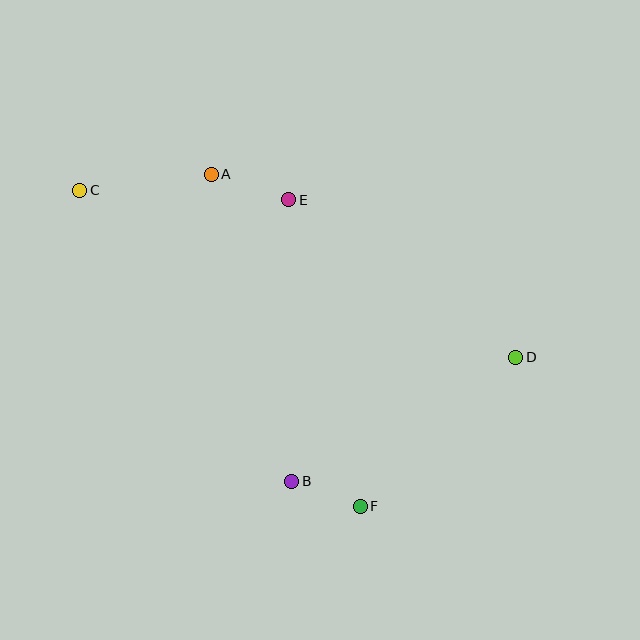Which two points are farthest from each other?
Points C and D are farthest from each other.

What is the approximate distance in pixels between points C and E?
The distance between C and E is approximately 209 pixels.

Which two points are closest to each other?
Points B and F are closest to each other.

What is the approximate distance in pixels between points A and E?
The distance between A and E is approximately 82 pixels.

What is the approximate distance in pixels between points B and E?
The distance between B and E is approximately 281 pixels.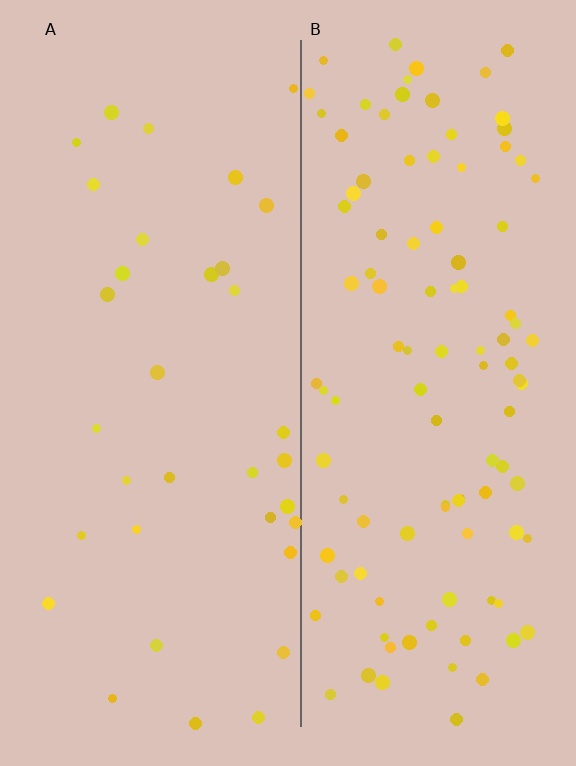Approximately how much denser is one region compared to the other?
Approximately 3.0× — region B over region A.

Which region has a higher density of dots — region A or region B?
B (the right).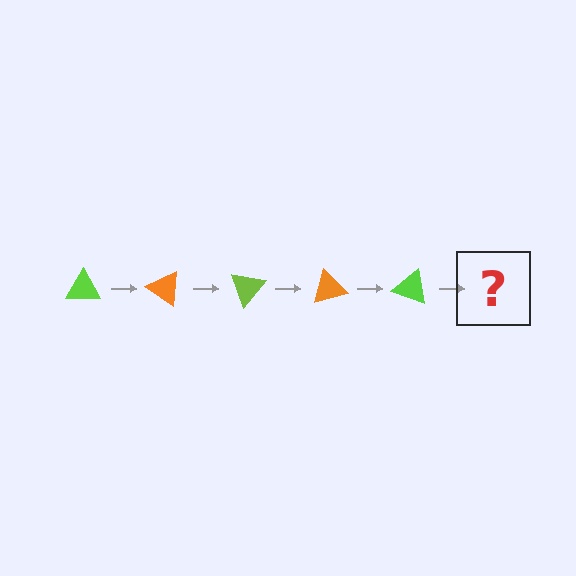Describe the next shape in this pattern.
It should be an orange triangle, rotated 175 degrees from the start.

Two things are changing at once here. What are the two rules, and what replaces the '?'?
The two rules are that it rotates 35 degrees each step and the color cycles through lime and orange. The '?' should be an orange triangle, rotated 175 degrees from the start.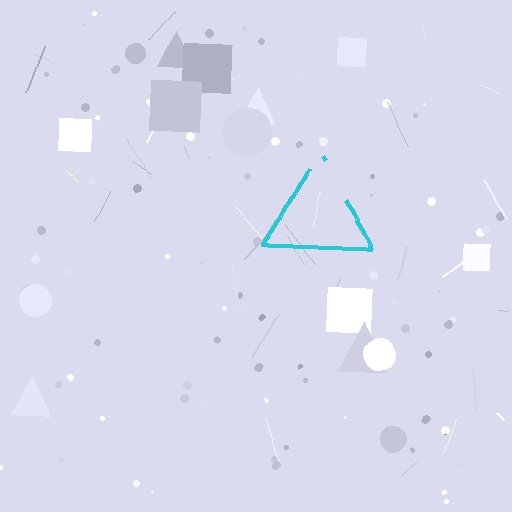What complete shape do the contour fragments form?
The contour fragments form a triangle.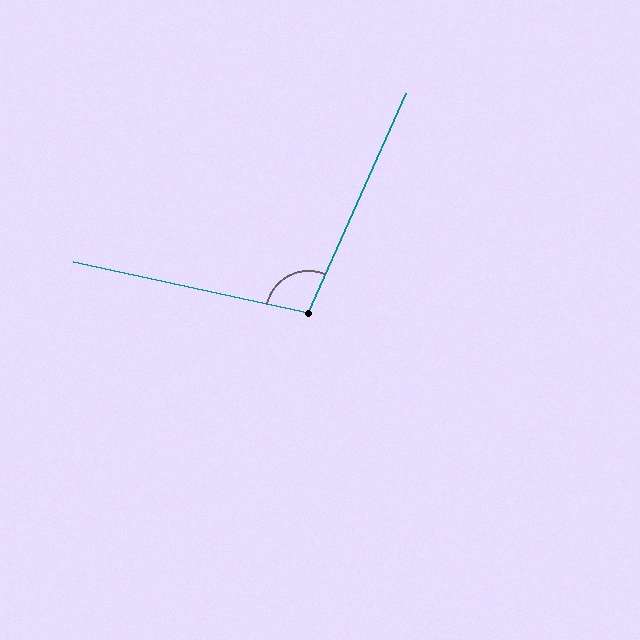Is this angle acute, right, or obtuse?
It is obtuse.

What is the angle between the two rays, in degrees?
Approximately 102 degrees.